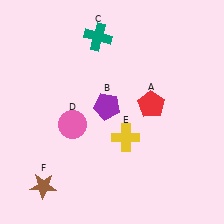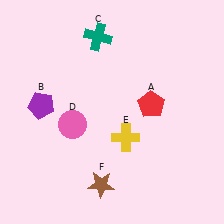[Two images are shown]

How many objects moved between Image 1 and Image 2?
2 objects moved between the two images.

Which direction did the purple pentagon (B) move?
The purple pentagon (B) moved left.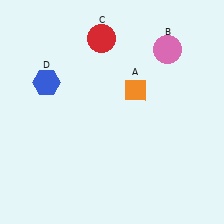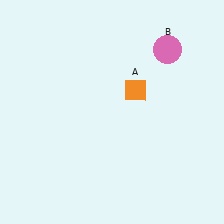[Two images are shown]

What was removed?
The blue hexagon (D), the red circle (C) were removed in Image 2.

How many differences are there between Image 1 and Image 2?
There are 2 differences between the two images.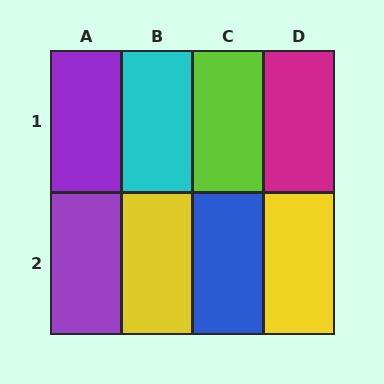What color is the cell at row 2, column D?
Yellow.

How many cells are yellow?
2 cells are yellow.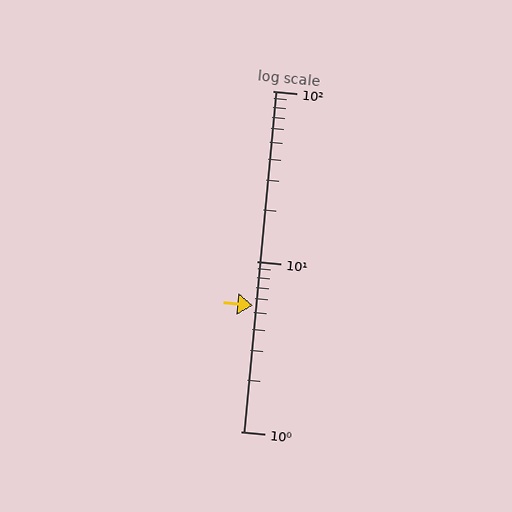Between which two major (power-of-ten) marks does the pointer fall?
The pointer is between 1 and 10.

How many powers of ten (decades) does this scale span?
The scale spans 2 decades, from 1 to 100.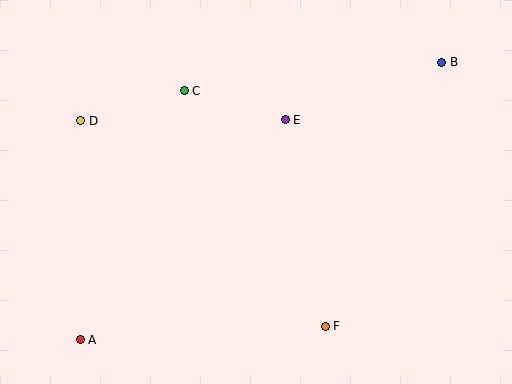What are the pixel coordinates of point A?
Point A is at (80, 340).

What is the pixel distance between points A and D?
The distance between A and D is 219 pixels.